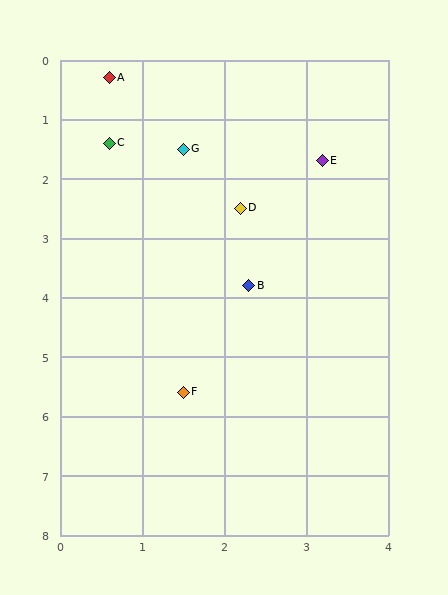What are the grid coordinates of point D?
Point D is at approximately (2.2, 2.5).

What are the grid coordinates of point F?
Point F is at approximately (1.5, 5.6).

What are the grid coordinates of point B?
Point B is at approximately (2.3, 3.8).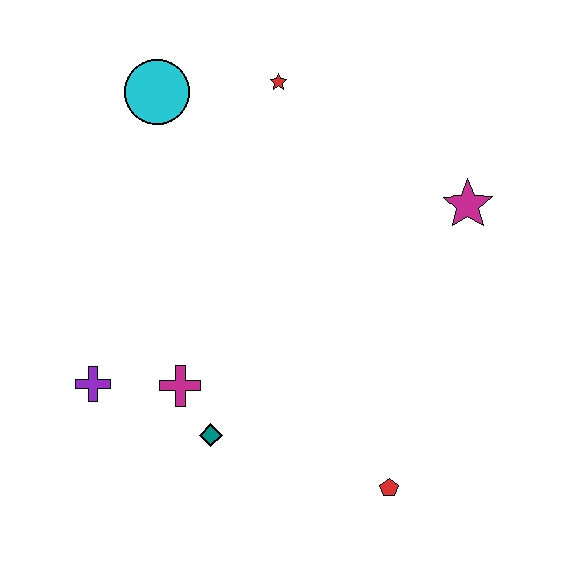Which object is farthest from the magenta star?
The purple cross is farthest from the magenta star.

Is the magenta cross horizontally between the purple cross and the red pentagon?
Yes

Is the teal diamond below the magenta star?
Yes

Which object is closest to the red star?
The cyan circle is closest to the red star.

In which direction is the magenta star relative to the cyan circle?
The magenta star is to the right of the cyan circle.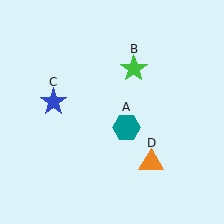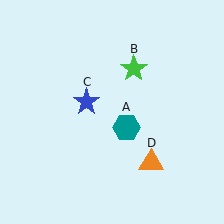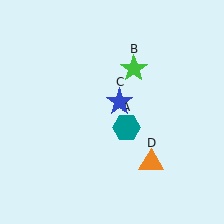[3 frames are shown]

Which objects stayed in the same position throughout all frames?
Teal hexagon (object A) and green star (object B) and orange triangle (object D) remained stationary.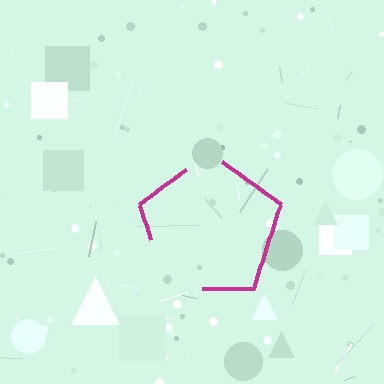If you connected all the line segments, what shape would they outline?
They would outline a pentagon.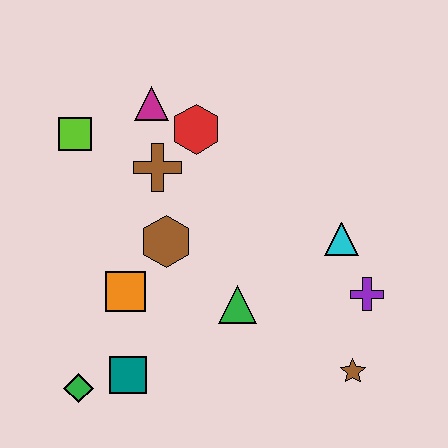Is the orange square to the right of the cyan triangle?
No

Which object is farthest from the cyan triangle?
The green diamond is farthest from the cyan triangle.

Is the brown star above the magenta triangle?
No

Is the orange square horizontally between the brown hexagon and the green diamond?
Yes